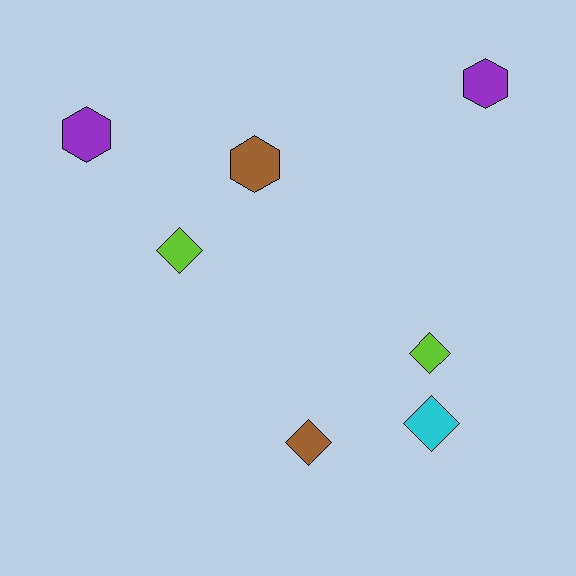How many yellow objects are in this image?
There are no yellow objects.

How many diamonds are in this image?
There are 4 diamonds.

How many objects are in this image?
There are 7 objects.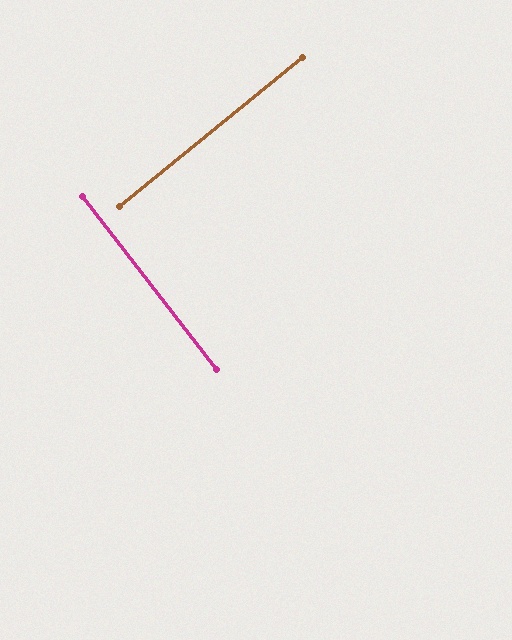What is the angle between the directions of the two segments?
Approximately 88 degrees.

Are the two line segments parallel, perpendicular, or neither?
Perpendicular — they meet at approximately 88°.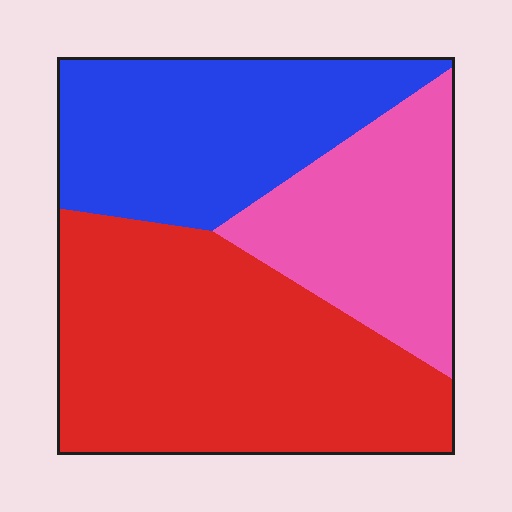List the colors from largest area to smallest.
From largest to smallest: red, blue, pink.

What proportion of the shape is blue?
Blue covers 30% of the shape.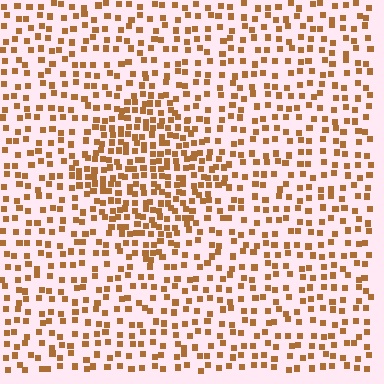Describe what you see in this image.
The image contains small brown elements arranged at two different densities. A diamond-shaped region is visible where the elements are more densely packed than the surrounding area.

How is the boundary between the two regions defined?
The boundary is defined by a change in element density (approximately 1.9x ratio). All elements are the same color, size, and shape.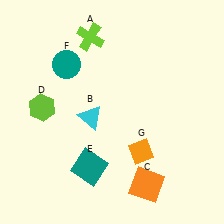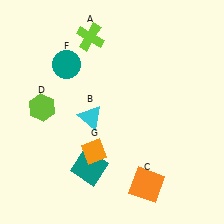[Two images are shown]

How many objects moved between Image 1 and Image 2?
1 object moved between the two images.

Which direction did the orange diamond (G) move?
The orange diamond (G) moved left.